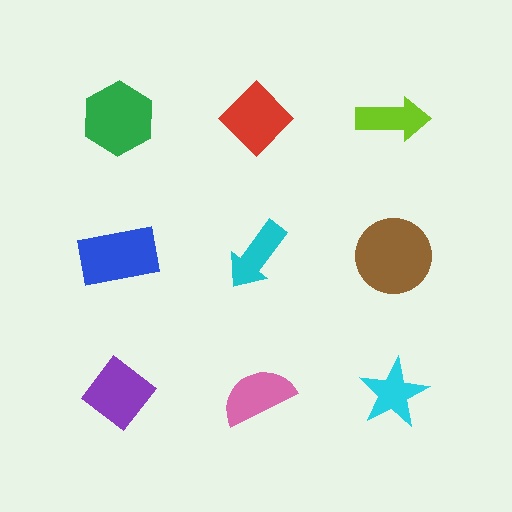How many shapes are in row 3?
3 shapes.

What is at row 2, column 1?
A blue rectangle.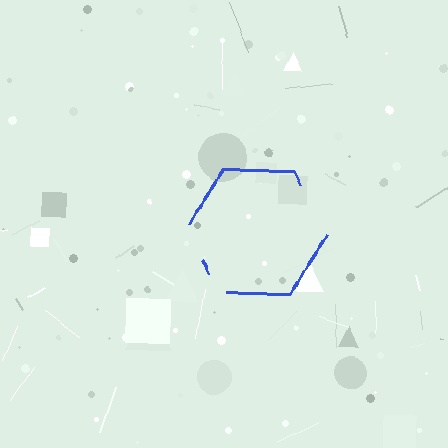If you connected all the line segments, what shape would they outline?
They would outline a hexagon.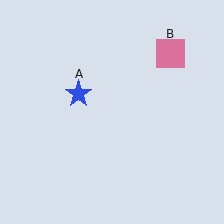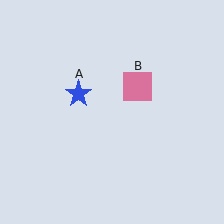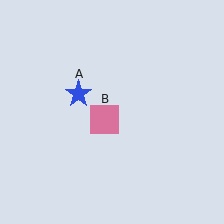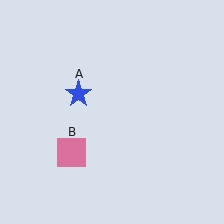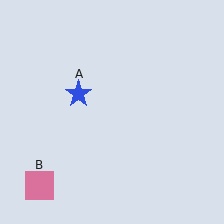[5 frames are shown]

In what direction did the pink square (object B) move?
The pink square (object B) moved down and to the left.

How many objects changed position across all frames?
1 object changed position: pink square (object B).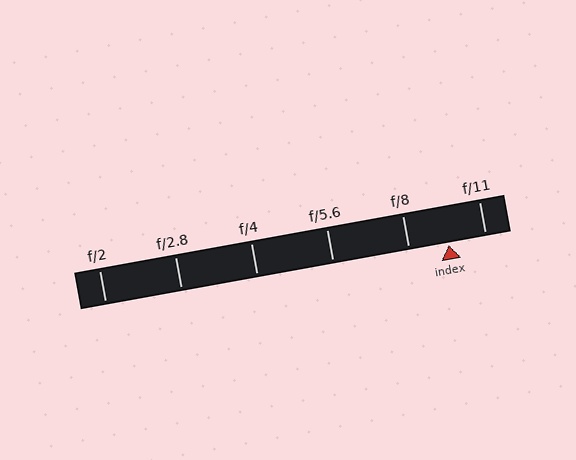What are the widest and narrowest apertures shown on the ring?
The widest aperture shown is f/2 and the narrowest is f/11.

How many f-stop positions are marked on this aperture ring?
There are 6 f-stop positions marked.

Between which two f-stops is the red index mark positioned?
The index mark is between f/8 and f/11.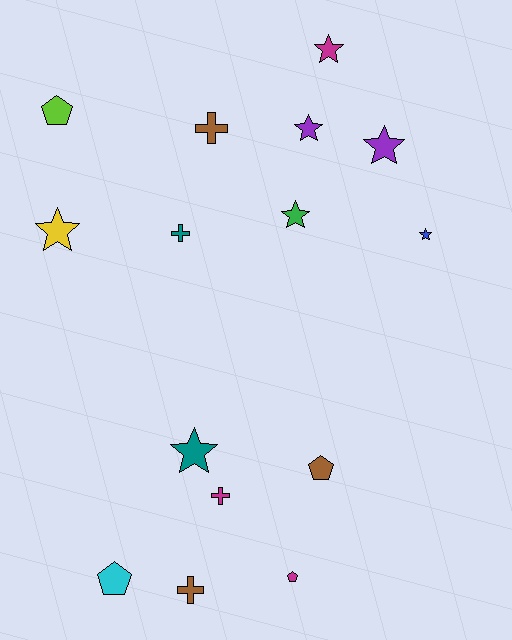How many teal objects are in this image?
There are 2 teal objects.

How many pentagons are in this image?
There are 4 pentagons.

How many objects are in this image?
There are 15 objects.